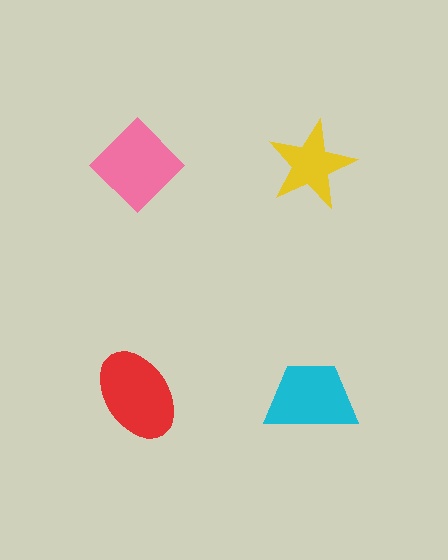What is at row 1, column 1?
A pink diamond.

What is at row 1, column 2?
A yellow star.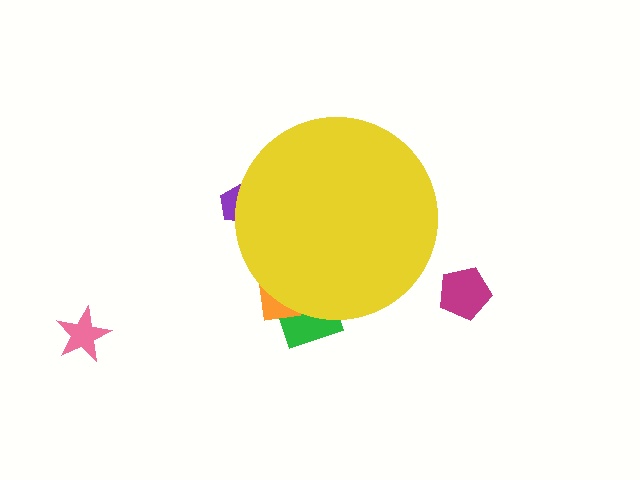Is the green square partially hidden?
Yes, the green square is partially hidden behind the yellow circle.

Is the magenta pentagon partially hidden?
No, the magenta pentagon is fully visible.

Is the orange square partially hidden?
Yes, the orange square is partially hidden behind the yellow circle.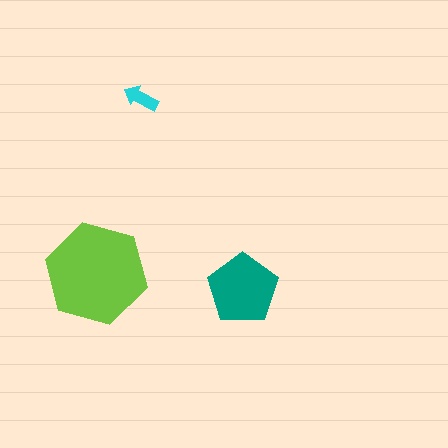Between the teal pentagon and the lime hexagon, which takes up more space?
The lime hexagon.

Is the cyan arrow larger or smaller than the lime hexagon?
Smaller.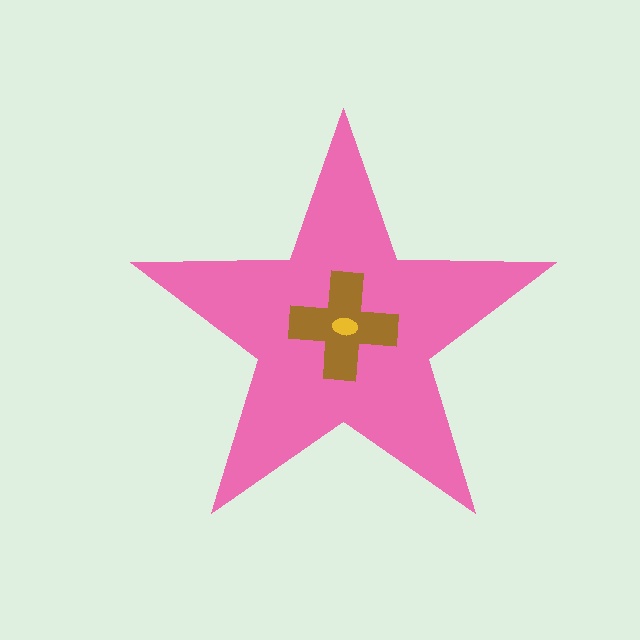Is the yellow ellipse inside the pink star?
Yes.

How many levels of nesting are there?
3.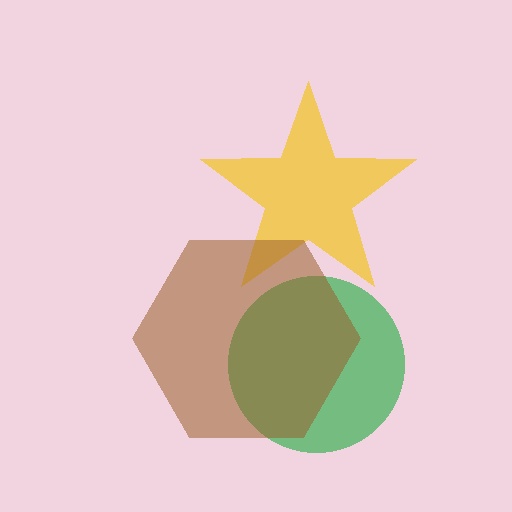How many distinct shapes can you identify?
There are 3 distinct shapes: a yellow star, a green circle, a brown hexagon.